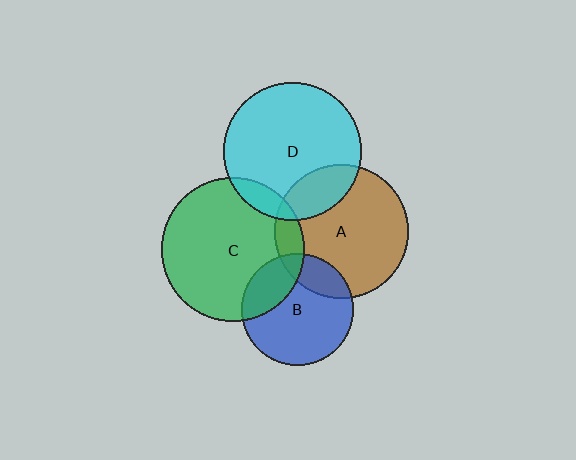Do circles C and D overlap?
Yes.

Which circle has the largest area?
Circle C (green).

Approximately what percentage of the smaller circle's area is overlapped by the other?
Approximately 10%.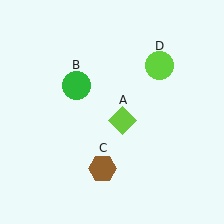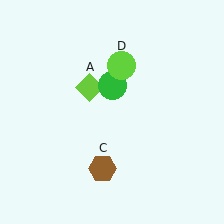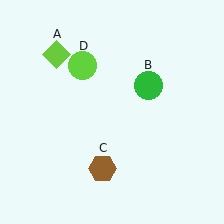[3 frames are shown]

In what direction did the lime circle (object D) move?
The lime circle (object D) moved left.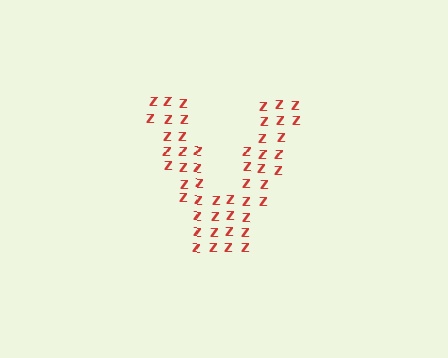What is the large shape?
The large shape is the letter V.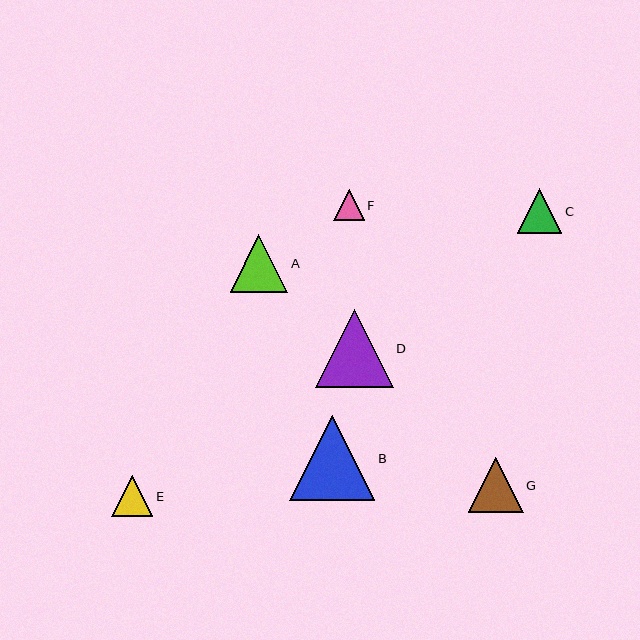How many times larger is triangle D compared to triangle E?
Triangle D is approximately 1.9 times the size of triangle E.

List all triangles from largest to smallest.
From largest to smallest: B, D, A, G, C, E, F.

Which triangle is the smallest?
Triangle F is the smallest with a size of approximately 31 pixels.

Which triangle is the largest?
Triangle B is the largest with a size of approximately 85 pixels.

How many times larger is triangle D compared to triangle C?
Triangle D is approximately 1.7 times the size of triangle C.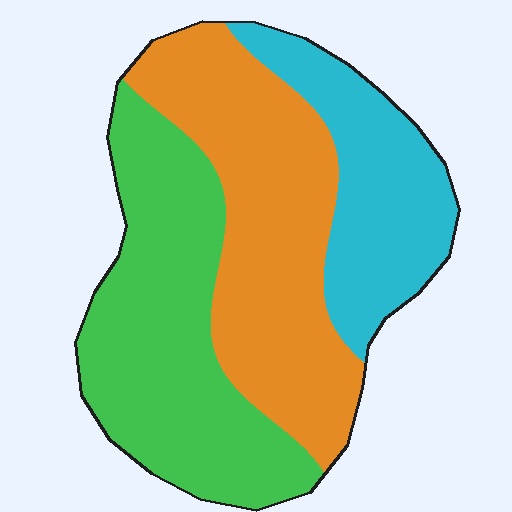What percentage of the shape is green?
Green covers around 40% of the shape.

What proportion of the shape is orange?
Orange takes up about three eighths (3/8) of the shape.